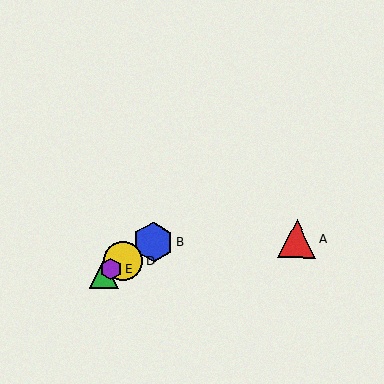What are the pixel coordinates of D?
Object D is at (123, 261).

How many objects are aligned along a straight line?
4 objects (B, C, D, E) are aligned along a straight line.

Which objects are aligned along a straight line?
Objects B, C, D, E are aligned along a straight line.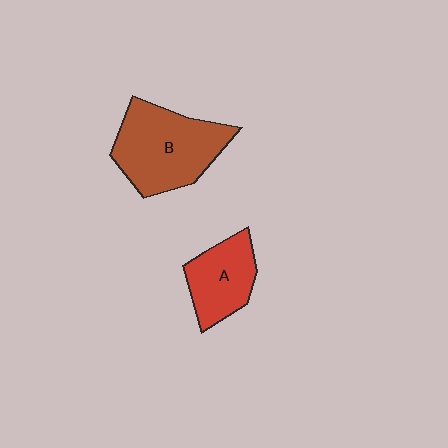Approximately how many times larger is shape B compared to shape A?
Approximately 1.6 times.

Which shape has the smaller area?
Shape A (red).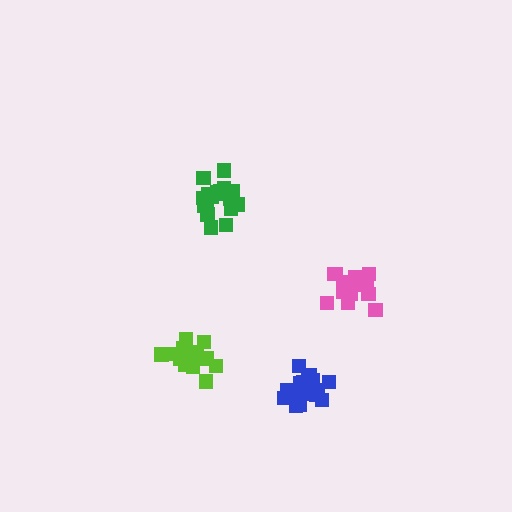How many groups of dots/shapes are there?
There are 4 groups.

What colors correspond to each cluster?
The clusters are colored: lime, green, blue, pink.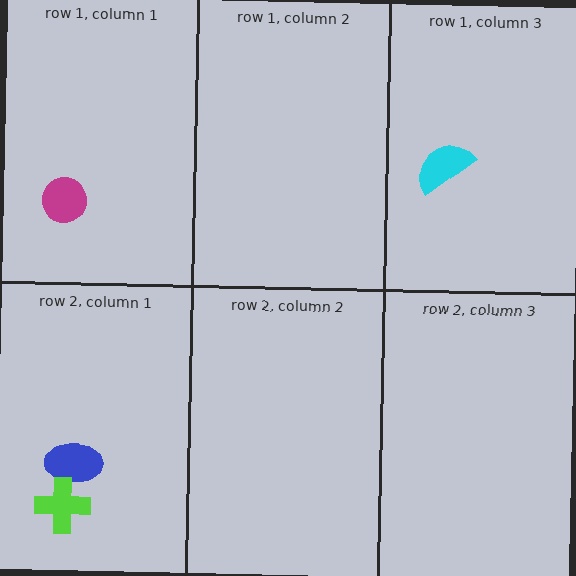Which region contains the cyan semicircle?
The row 1, column 3 region.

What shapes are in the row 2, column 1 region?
The blue ellipse, the lime cross.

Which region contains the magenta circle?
The row 1, column 1 region.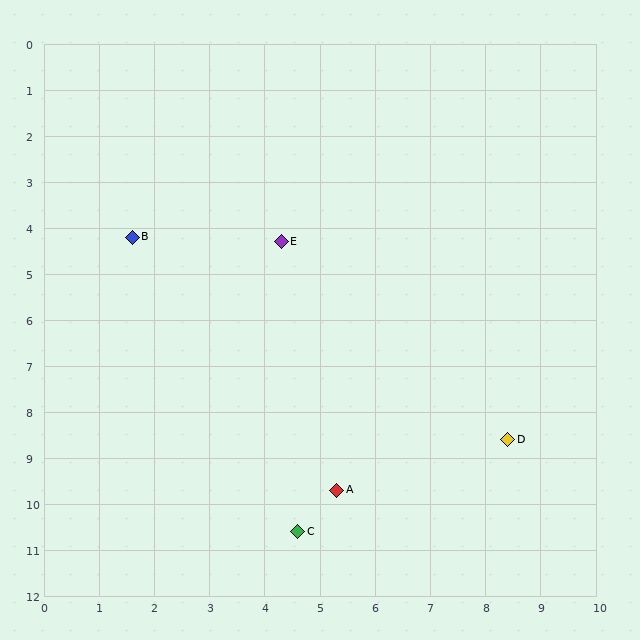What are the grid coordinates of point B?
Point B is at approximately (1.6, 4.2).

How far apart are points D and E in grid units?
Points D and E are about 5.9 grid units apart.